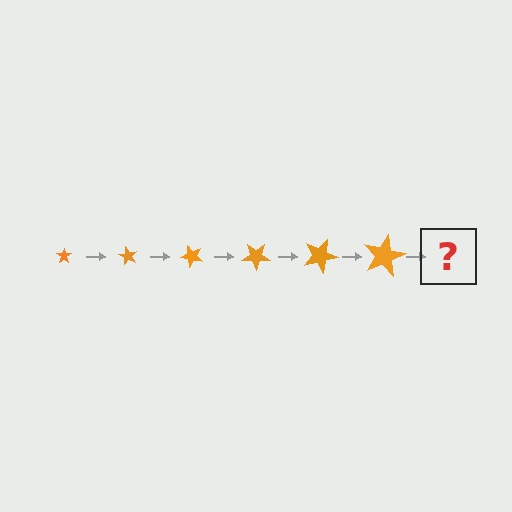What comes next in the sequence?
The next element should be a star, larger than the previous one and rotated 360 degrees from the start.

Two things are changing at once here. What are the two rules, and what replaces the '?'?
The two rules are that the star grows larger each step and it rotates 60 degrees each step. The '?' should be a star, larger than the previous one and rotated 360 degrees from the start.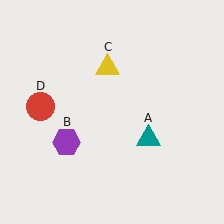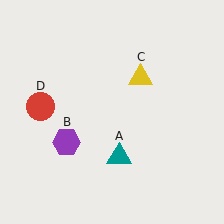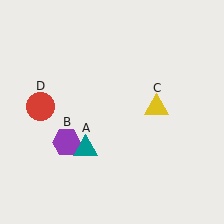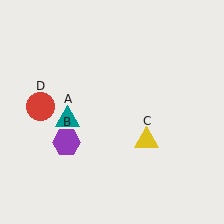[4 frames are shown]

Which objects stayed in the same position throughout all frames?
Purple hexagon (object B) and red circle (object D) remained stationary.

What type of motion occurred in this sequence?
The teal triangle (object A), yellow triangle (object C) rotated clockwise around the center of the scene.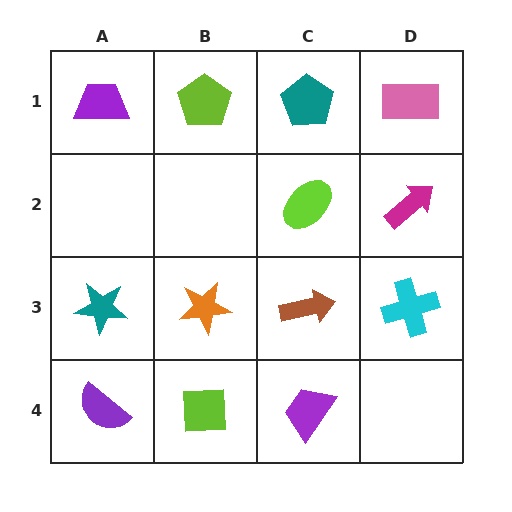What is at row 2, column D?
A magenta arrow.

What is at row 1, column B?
A lime pentagon.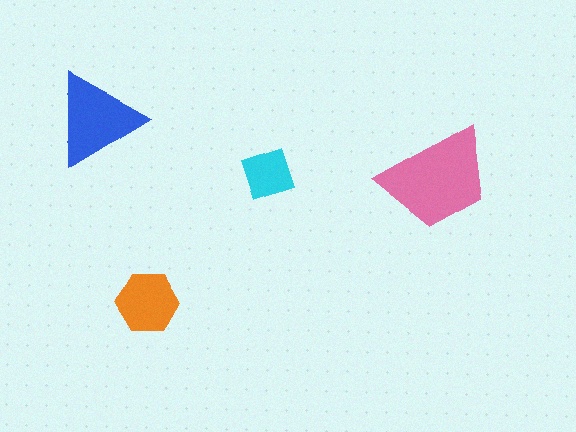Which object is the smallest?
The cyan diamond.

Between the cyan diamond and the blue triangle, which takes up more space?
The blue triangle.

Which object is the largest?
The pink trapezoid.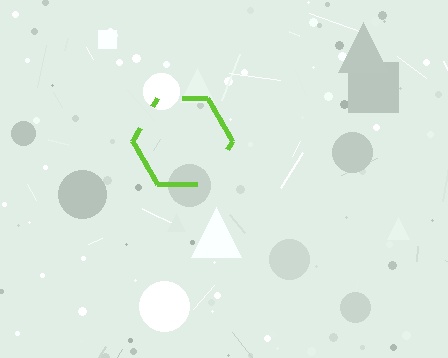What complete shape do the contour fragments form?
The contour fragments form a hexagon.